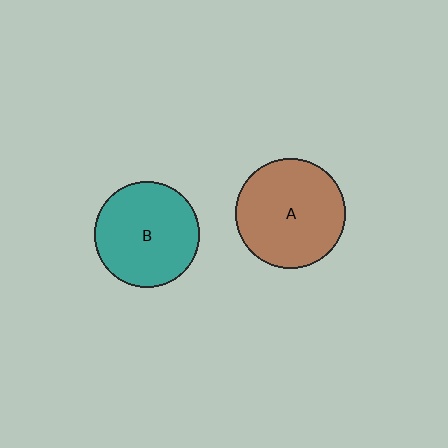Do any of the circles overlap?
No, none of the circles overlap.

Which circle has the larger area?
Circle A (brown).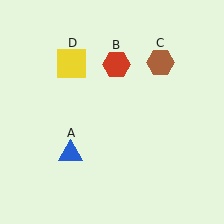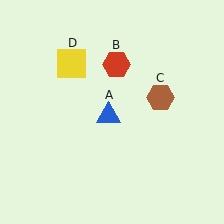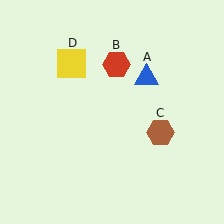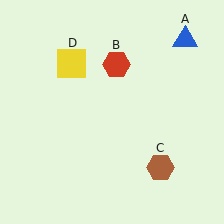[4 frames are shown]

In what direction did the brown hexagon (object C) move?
The brown hexagon (object C) moved down.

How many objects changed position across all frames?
2 objects changed position: blue triangle (object A), brown hexagon (object C).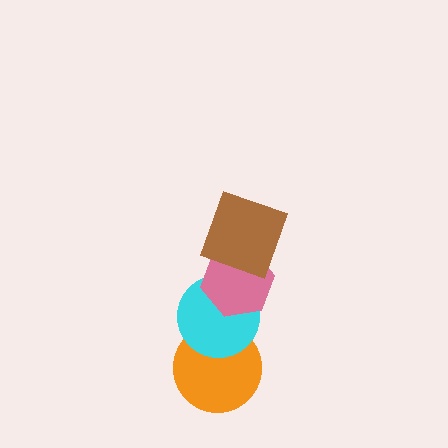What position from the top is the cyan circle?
The cyan circle is 3rd from the top.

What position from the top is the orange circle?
The orange circle is 4th from the top.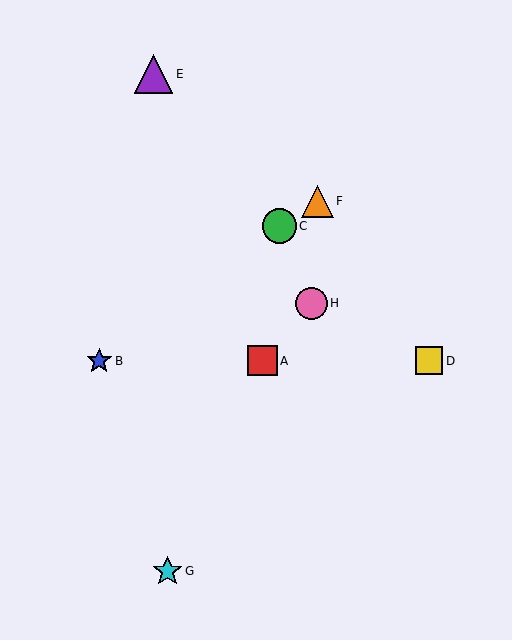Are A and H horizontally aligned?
No, A is at y≈361 and H is at y≈303.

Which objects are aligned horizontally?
Objects A, B, D are aligned horizontally.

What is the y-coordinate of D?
Object D is at y≈361.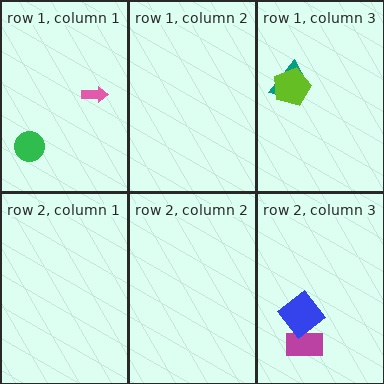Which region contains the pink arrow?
The row 1, column 1 region.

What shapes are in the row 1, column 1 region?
The pink arrow, the green circle.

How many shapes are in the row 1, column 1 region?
2.